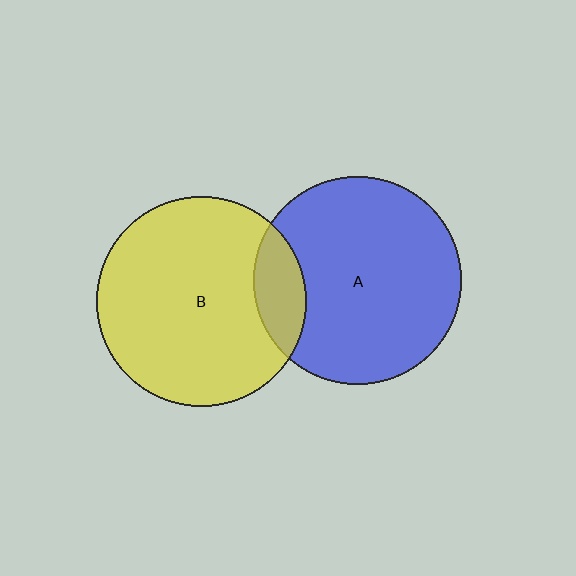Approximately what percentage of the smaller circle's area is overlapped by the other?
Approximately 15%.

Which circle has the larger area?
Circle B (yellow).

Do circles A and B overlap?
Yes.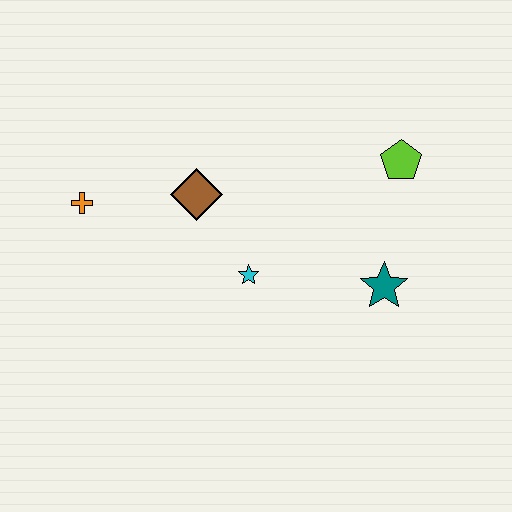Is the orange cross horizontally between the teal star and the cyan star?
No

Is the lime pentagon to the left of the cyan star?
No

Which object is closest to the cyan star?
The brown diamond is closest to the cyan star.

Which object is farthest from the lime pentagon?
The orange cross is farthest from the lime pentagon.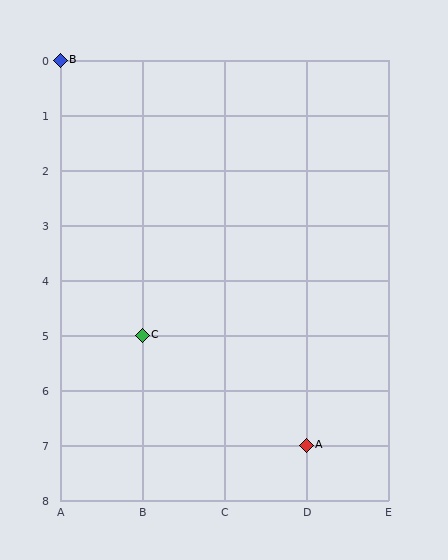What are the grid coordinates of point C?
Point C is at grid coordinates (B, 5).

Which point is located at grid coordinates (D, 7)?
Point A is at (D, 7).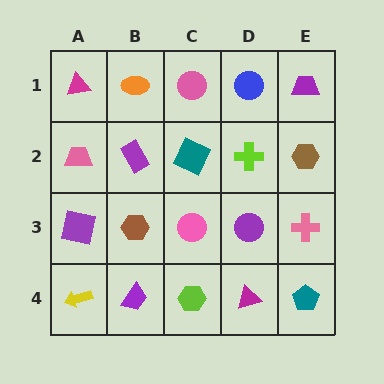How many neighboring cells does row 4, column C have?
3.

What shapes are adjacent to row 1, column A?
A pink trapezoid (row 2, column A), an orange ellipse (row 1, column B).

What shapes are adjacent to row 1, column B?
A purple rectangle (row 2, column B), a magenta triangle (row 1, column A), a pink circle (row 1, column C).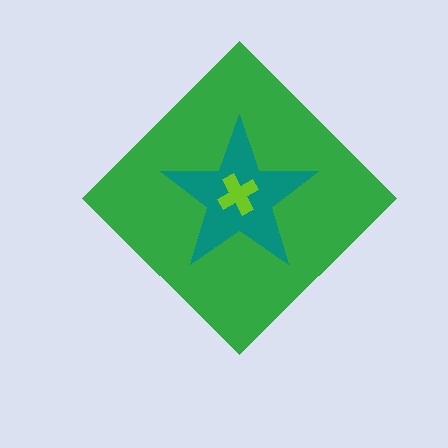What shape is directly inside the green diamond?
The teal star.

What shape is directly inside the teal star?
The lime cross.